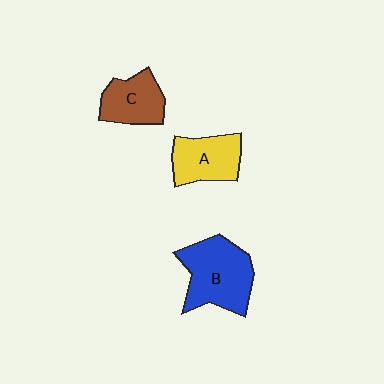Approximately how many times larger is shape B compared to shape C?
Approximately 1.6 times.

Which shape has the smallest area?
Shape C (brown).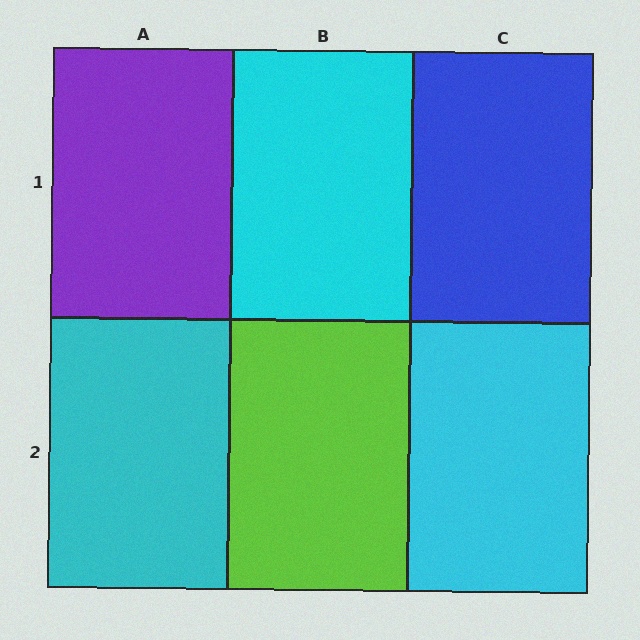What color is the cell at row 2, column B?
Lime.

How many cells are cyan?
3 cells are cyan.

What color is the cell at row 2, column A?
Cyan.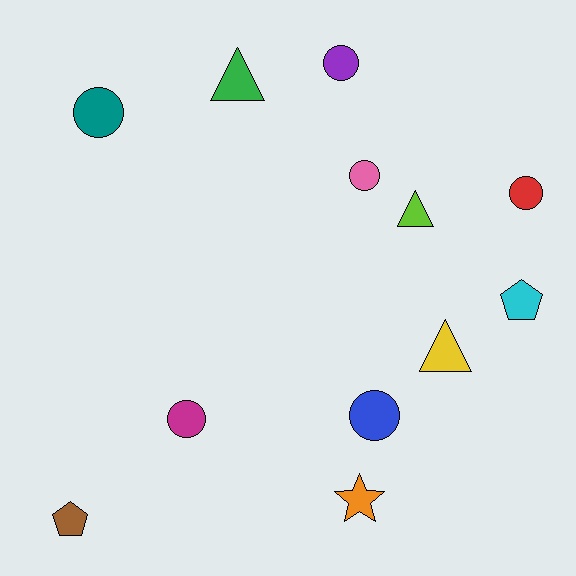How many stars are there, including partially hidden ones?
There is 1 star.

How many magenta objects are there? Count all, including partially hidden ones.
There is 1 magenta object.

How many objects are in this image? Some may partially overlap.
There are 12 objects.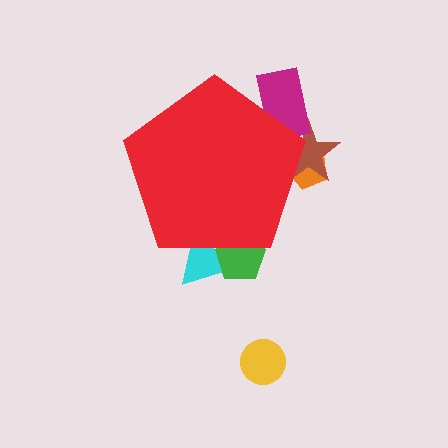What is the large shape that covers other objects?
A red pentagon.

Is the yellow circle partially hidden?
No, the yellow circle is fully visible.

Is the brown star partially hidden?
Yes, the brown star is partially hidden behind the red pentagon.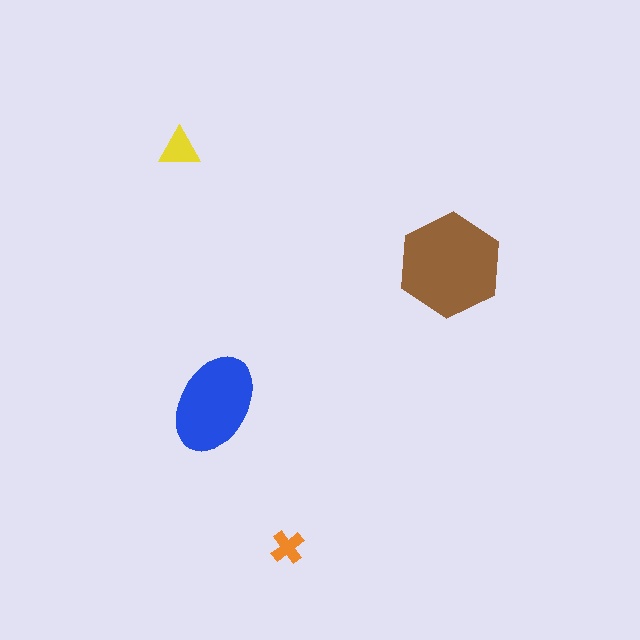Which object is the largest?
The brown hexagon.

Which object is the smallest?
The orange cross.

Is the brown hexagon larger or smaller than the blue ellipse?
Larger.